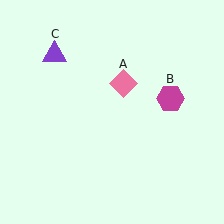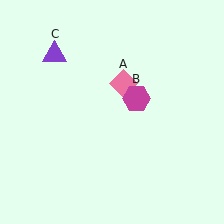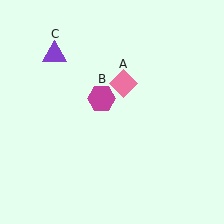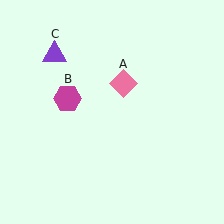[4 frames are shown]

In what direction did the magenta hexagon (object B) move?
The magenta hexagon (object B) moved left.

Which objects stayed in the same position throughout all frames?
Pink diamond (object A) and purple triangle (object C) remained stationary.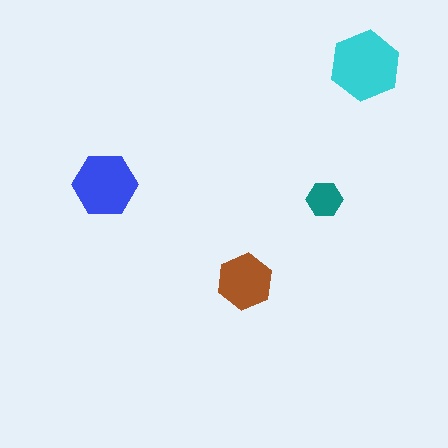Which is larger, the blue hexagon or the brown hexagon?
The blue one.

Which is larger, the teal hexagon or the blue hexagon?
The blue one.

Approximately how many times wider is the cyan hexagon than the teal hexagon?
About 2 times wider.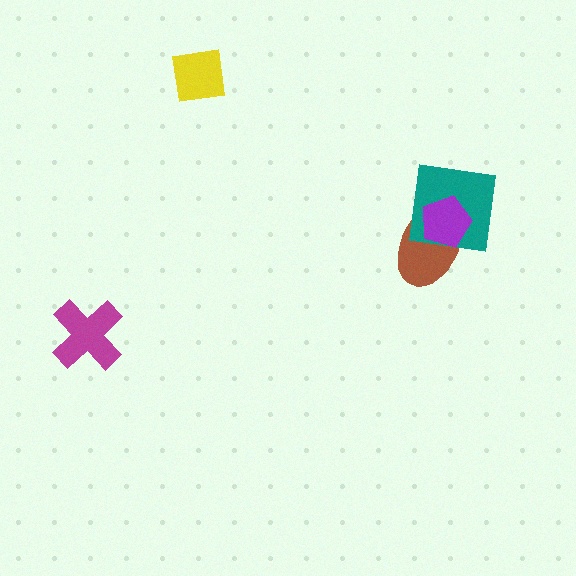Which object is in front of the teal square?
The purple pentagon is in front of the teal square.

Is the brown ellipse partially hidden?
Yes, it is partially covered by another shape.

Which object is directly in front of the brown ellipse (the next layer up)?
The teal square is directly in front of the brown ellipse.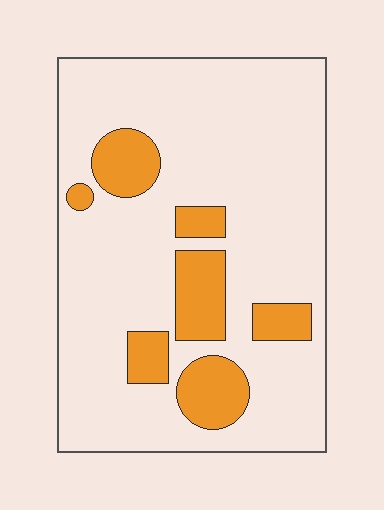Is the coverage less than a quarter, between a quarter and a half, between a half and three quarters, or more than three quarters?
Less than a quarter.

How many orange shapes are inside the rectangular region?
7.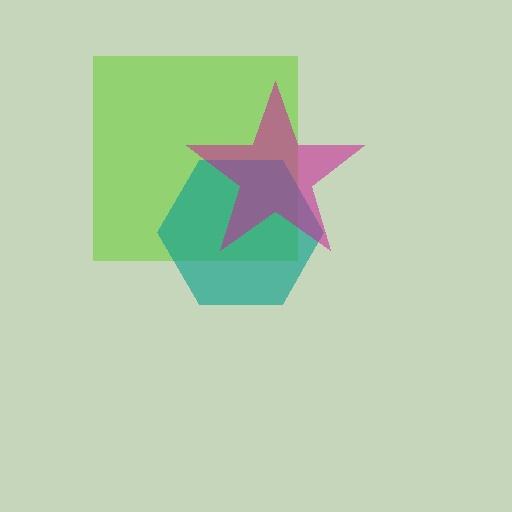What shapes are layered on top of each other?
The layered shapes are: a lime square, a teal hexagon, a magenta star.